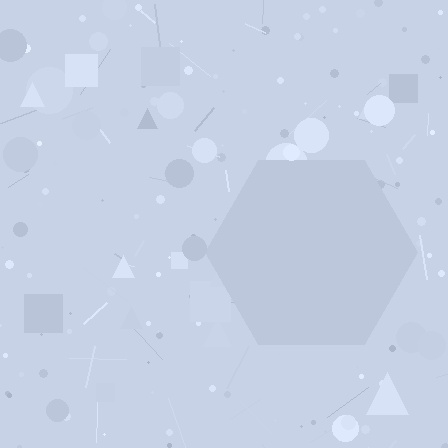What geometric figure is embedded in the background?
A hexagon is embedded in the background.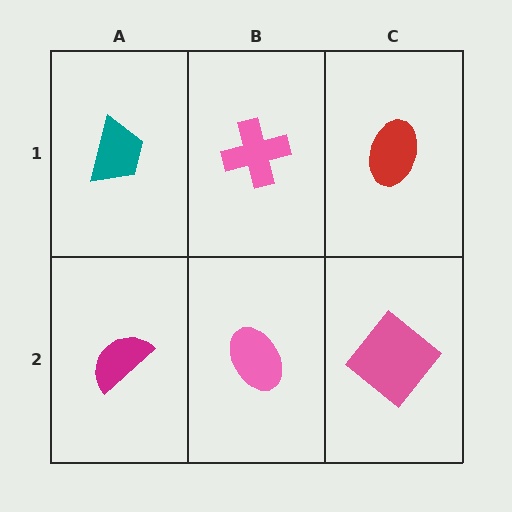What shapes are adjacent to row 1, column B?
A pink ellipse (row 2, column B), a teal trapezoid (row 1, column A), a red ellipse (row 1, column C).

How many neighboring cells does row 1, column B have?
3.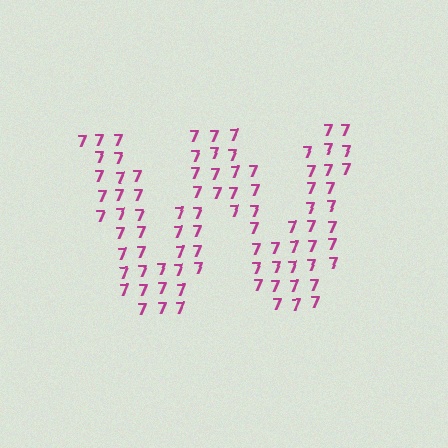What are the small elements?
The small elements are digit 7's.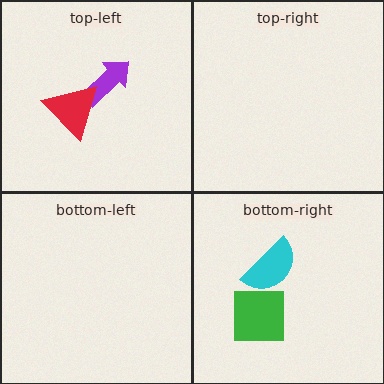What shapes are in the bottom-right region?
The cyan semicircle, the green square.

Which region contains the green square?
The bottom-right region.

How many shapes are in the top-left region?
2.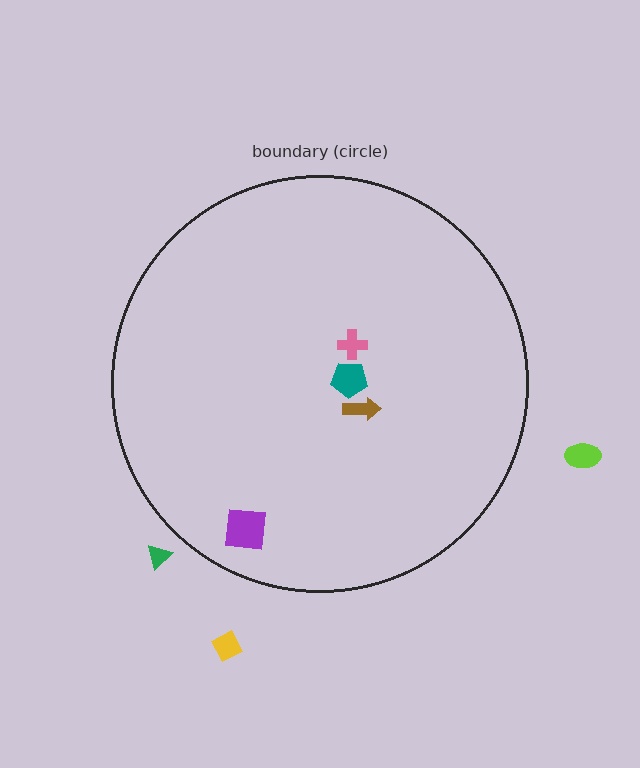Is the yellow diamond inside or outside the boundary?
Outside.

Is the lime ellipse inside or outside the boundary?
Outside.